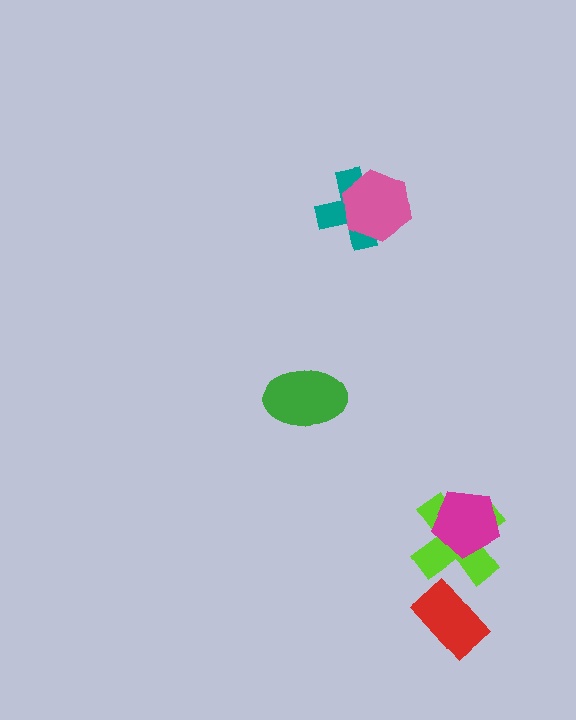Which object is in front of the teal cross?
The pink hexagon is in front of the teal cross.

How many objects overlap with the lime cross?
1 object overlaps with the lime cross.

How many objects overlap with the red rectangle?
0 objects overlap with the red rectangle.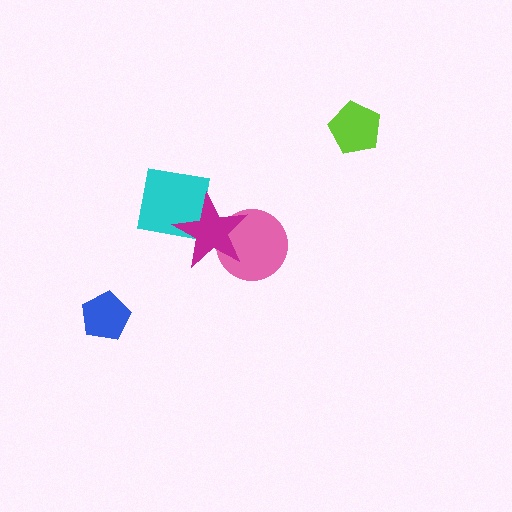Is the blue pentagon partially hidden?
No, no other shape covers it.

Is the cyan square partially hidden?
Yes, it is partially covered by another shape.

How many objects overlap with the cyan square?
1 object overlaps with the cyan square.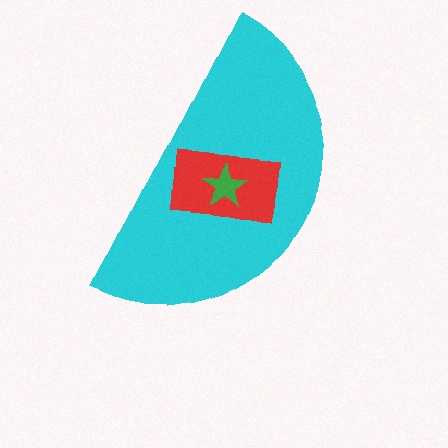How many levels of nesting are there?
3.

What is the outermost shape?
The cyan semicircle.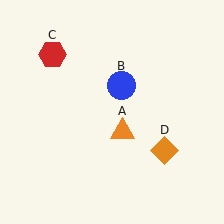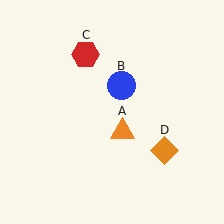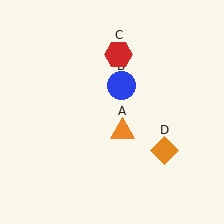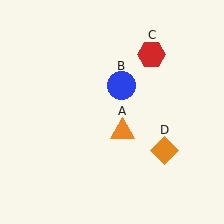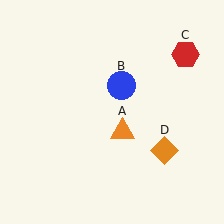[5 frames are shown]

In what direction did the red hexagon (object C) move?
The red hexagon (object C) moved right.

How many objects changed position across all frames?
1 object changed position: red hexagon (object C).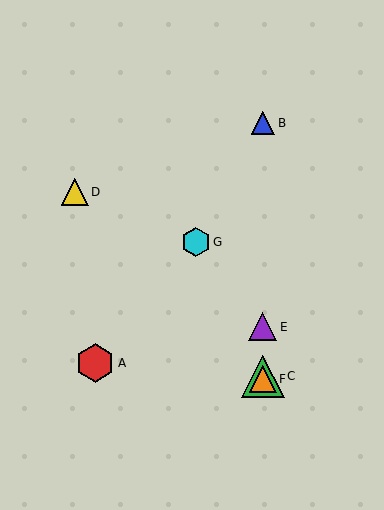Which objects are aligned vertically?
Objects B, C, E, F are aligned vertically.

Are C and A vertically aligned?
No, C is at x≈263 and A is at x≈95.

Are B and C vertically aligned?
Yes, both are at x≈263.